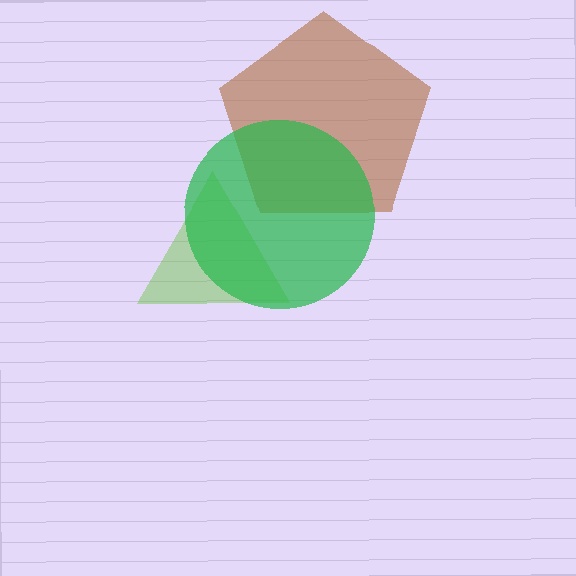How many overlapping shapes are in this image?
There are 3 overlapping shapes in the image.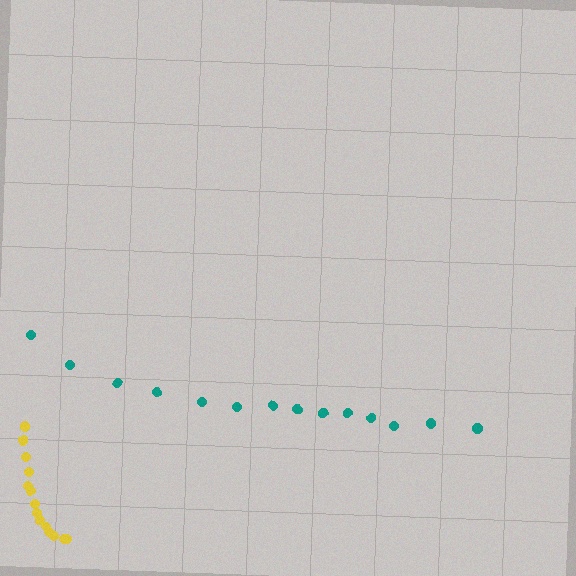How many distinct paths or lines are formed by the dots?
There are 2 distinct paths.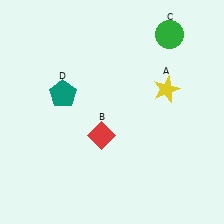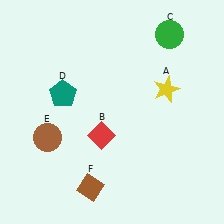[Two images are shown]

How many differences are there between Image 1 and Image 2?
There are 2 differences between the two images.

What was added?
A brown circle (E), a brown diamond (F) were added in Image 2.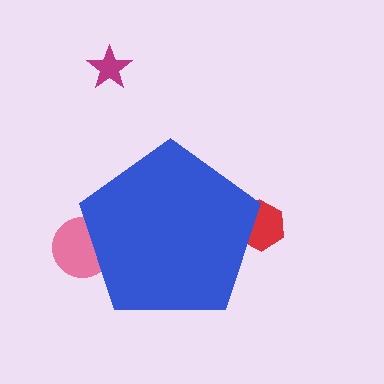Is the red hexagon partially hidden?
Yes, the red hexagon is partially hidden behind the blue pentagon.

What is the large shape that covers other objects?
A blue pentagon.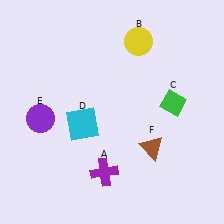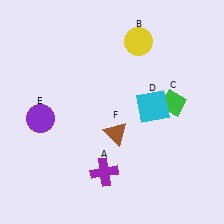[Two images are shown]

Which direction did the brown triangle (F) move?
The brown triangle (F) moved left.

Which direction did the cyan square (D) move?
The cyan square (D) moved right.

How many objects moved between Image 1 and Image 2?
2 objects moved between the two images.